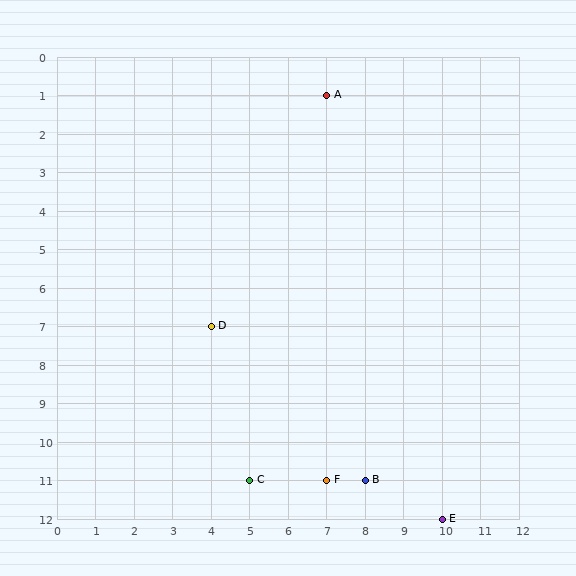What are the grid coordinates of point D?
Point D is at grid coordinates (4, 7).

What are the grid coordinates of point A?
Point A is at grid coordinates (7, 1).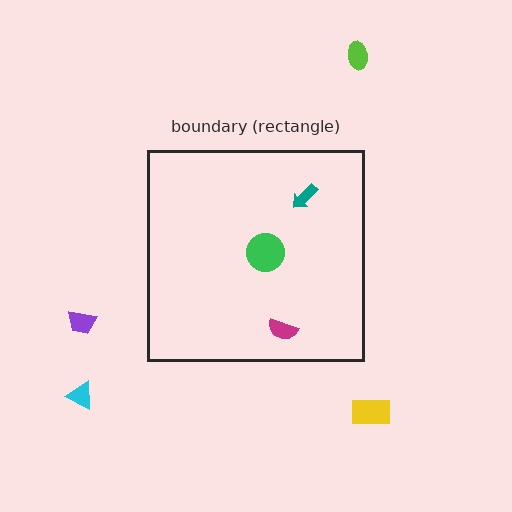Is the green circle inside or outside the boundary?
Inside.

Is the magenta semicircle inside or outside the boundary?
Inside.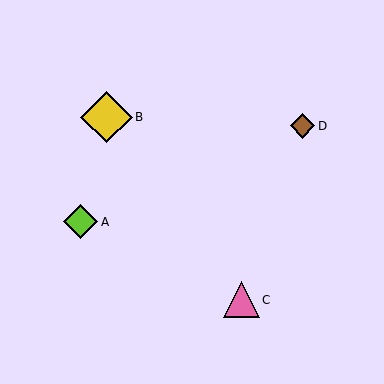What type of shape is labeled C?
Shape C is a pink triangle.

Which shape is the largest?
The yellow diamond (labeled B) is the largest.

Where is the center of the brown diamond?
The center of the brown diamond is at (303, 126).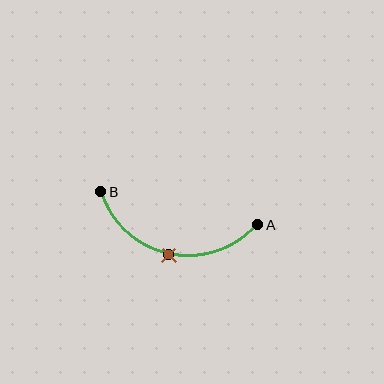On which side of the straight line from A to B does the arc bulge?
The arc bulges below the straight line connecting A and B.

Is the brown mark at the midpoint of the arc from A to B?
Yes. The brown mark lies on the arc at equal arc-length from both A and B — it is the arc midpoint.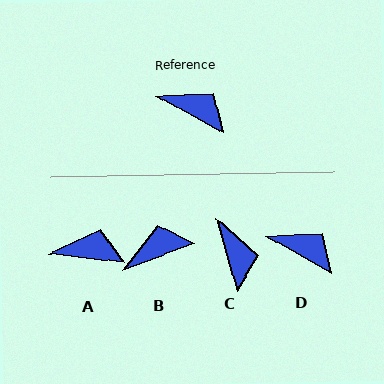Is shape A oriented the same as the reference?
No, it is off by about 23 degrees.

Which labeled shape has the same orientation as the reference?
D.